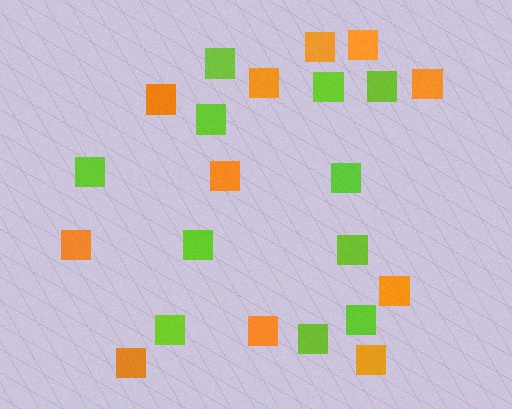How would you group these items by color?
There are 2 groups: one group of lime squares (11) and one group of orange squares (11).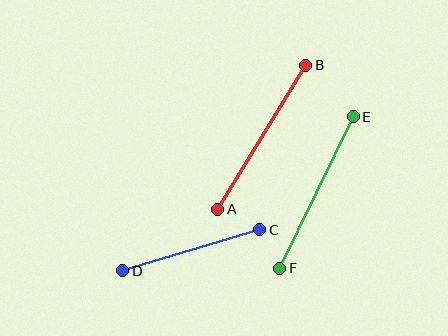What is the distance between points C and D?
The distance is approximately 143 pixels.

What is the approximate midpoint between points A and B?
The midpoint is at approximately (262, 137) pixels.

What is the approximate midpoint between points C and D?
The midpoint is at approximately (191, 250) pixels.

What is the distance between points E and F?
The distance is approximately 168 pixels.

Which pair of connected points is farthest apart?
Points A and B are farthest apart.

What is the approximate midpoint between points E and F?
The midpoint is at approximately (316, 192) pixels.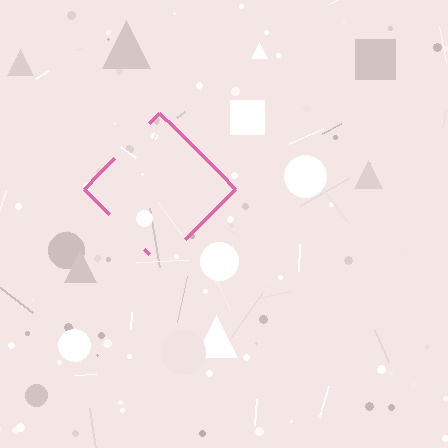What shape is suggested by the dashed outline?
The dashed outline suggests a diamond.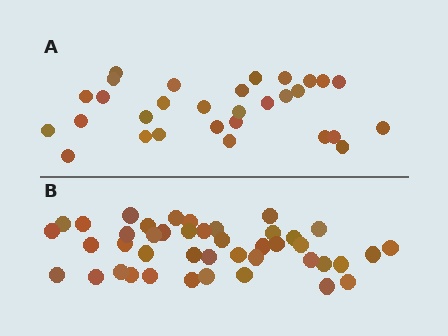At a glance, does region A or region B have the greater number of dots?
Region B (the bottom region) has more dots.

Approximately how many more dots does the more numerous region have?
Region B has approximately 15 more dots than region A.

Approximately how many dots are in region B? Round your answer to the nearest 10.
About 40 dots. (The exact count is 43, which rounds to 40.)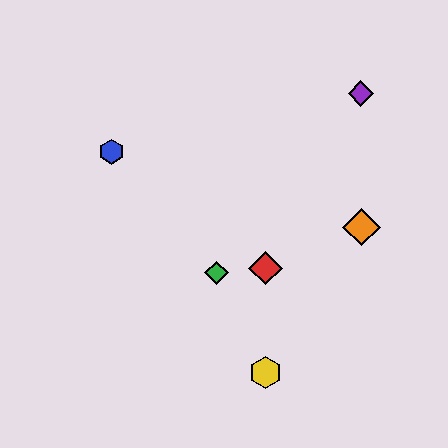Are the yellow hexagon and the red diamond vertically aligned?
Yes, both are at x≈266.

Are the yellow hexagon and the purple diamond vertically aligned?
No, the yellow hexagon is at x≈266 and the purple diamond is at x≈361.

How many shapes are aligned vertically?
2 shapes (the red diamond, the yellow hexagon) are aligned vertically.